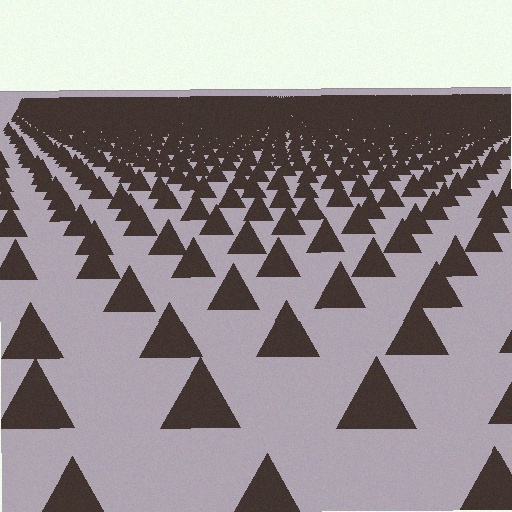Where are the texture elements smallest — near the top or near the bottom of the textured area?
Near the top.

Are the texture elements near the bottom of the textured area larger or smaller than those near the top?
Larger. Near the bottom, elements are closer to the viewer and appear at a bigger on-screen size.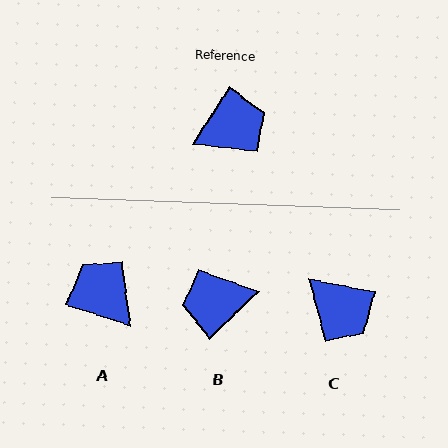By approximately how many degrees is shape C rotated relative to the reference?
Approximately 68 degrees clockwise.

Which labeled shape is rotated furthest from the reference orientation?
B, about 166 degrees away.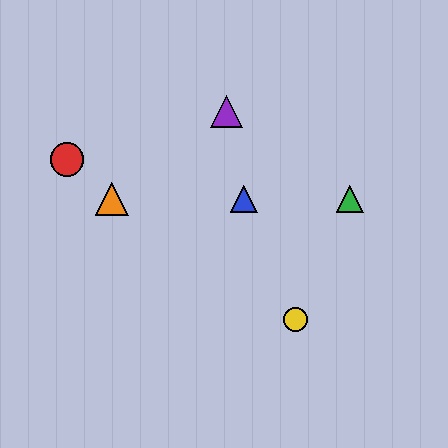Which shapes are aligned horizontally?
The blue triangle, the green triangle, the orange triangle are aligned horizontally.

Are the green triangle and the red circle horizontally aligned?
No, the green triangle is at y≈199 and the red circle is at y≈160.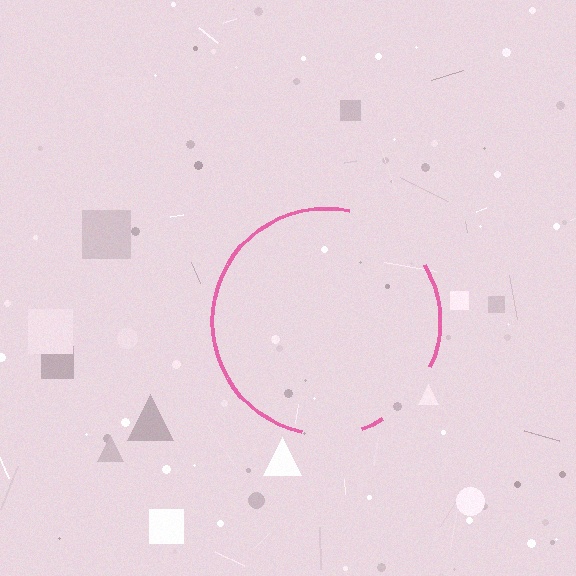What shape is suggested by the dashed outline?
The dashed outline suggests a circle.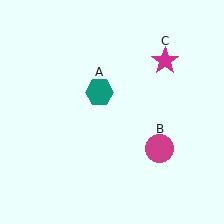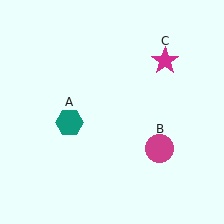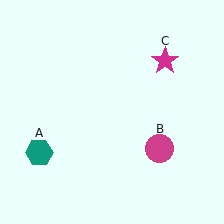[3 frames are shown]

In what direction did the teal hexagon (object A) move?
The teal hexagon (object A) moved down and to the left.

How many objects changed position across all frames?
1 object changed position: teal hexagon (object A).